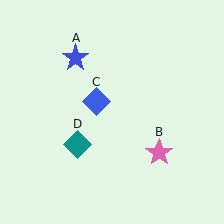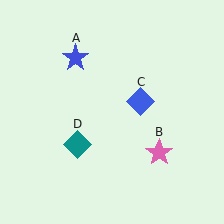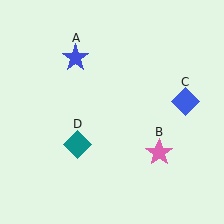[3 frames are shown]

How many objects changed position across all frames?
1 object changed position: blue diamond (object C).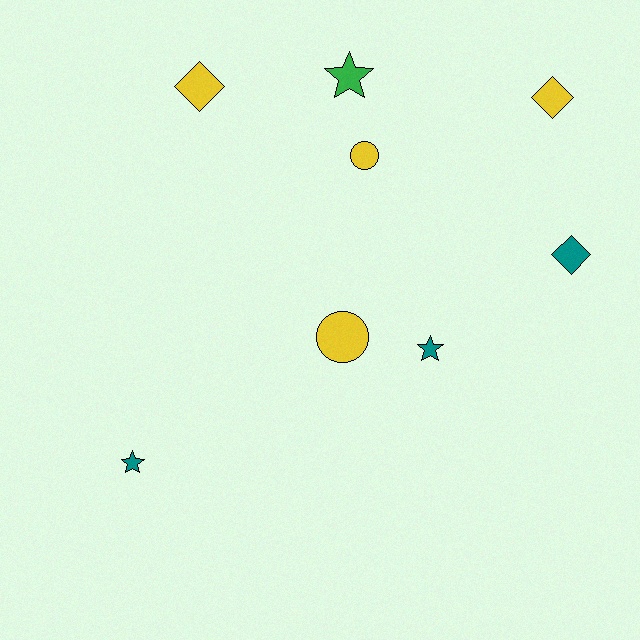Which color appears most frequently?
Yellow, with 4 objects.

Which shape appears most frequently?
Star, with 3 objects.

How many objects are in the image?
There are 8 objects.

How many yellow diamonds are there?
There are 2 yellow diamonds.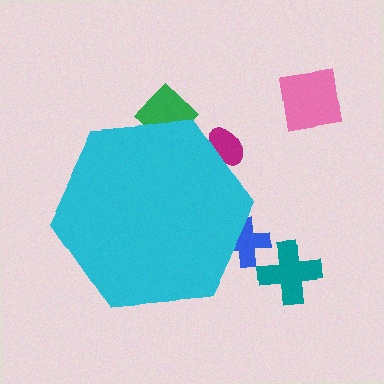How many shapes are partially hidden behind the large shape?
3 shapes are partially hidden.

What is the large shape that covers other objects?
A cyan hexagon.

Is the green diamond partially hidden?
Yes, the green diamond is partially hidden behind the cyan hexagon.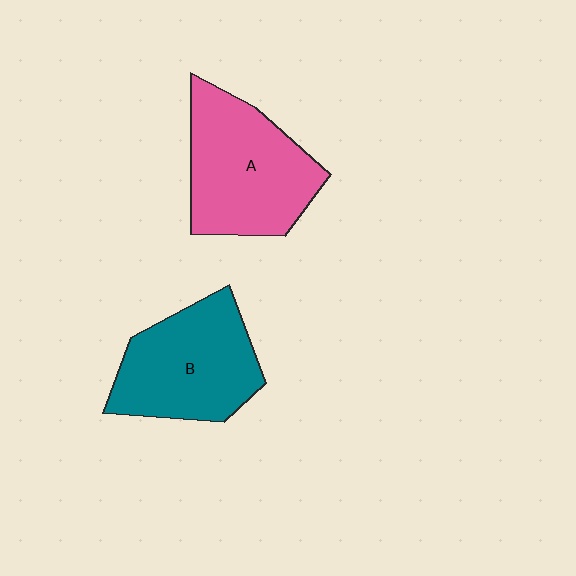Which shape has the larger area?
Shape A (pink).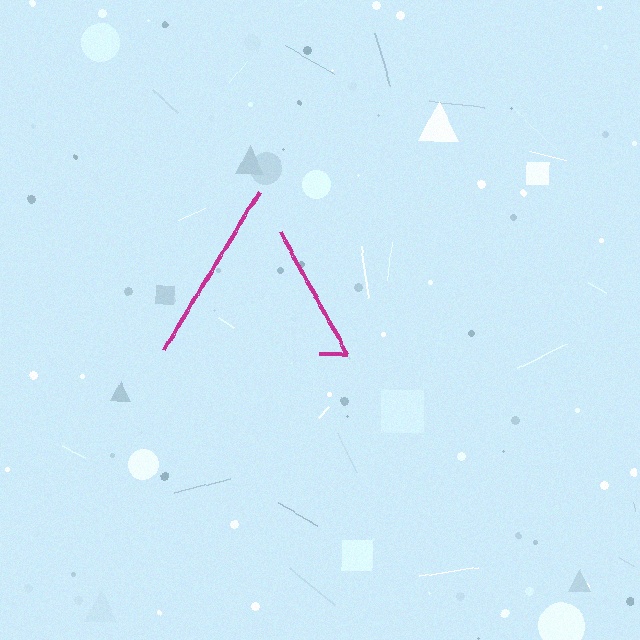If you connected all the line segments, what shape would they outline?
They would outline a triangle.